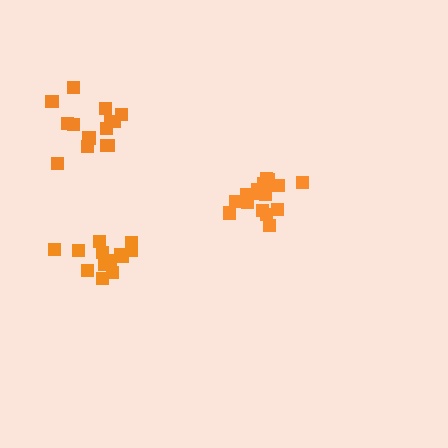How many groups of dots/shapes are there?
There are 3 groups.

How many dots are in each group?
Group 1: 13 dots, Group 2: 17 dots, Group 3: 14 dots (44 total).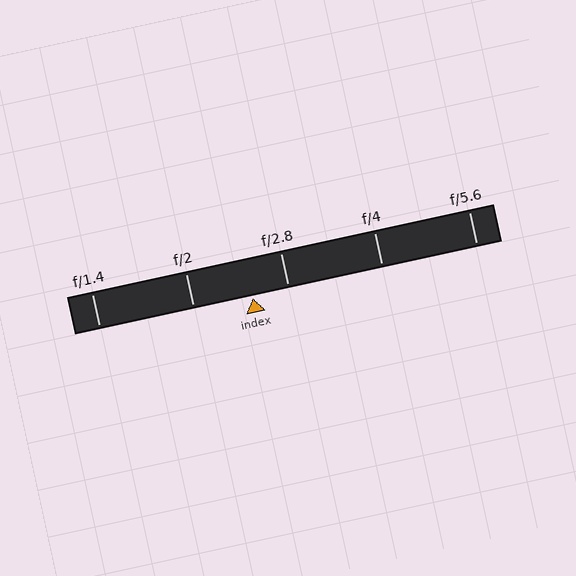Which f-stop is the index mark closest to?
The index mark is closest to f/2.8.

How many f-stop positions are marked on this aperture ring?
There are 5 f-stop positions marked.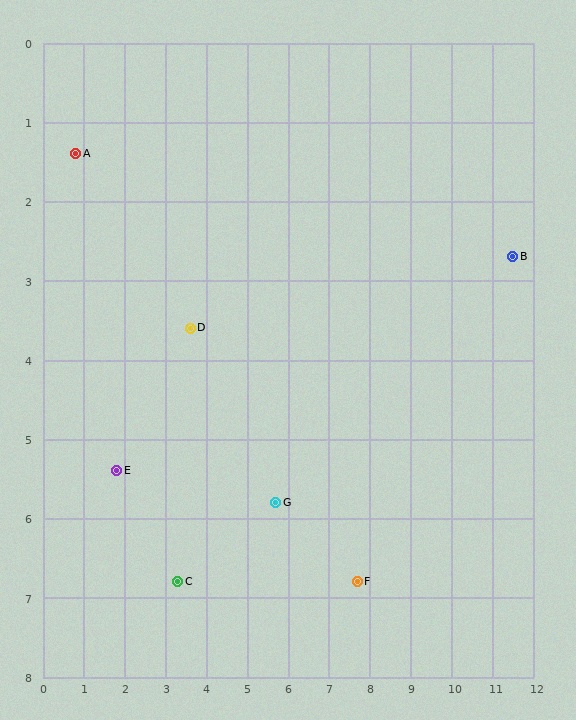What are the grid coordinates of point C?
Point C is at approximately (3.3, 6.8).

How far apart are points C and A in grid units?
Points C and A are about 6.0 grid units apart.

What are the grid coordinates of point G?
Point G is at approximately (5.7, 5.8).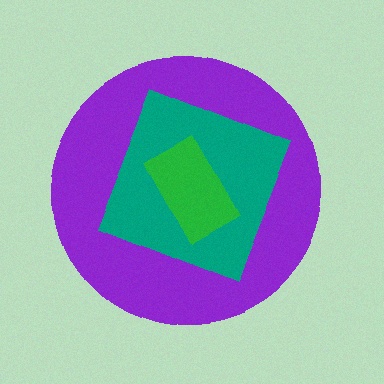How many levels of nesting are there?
3.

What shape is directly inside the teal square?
The green rectangle.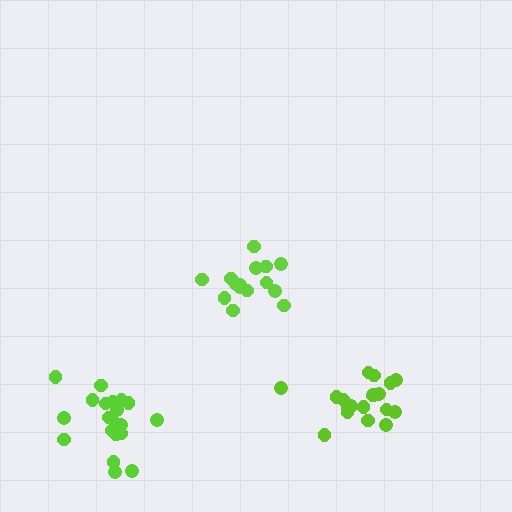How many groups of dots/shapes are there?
There are 3 groups.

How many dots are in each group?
Group 1: 19 dots, Group 2: 15 dots, Group 3: 20 dots (54 total).